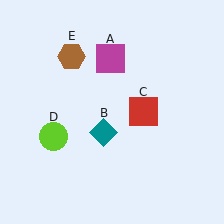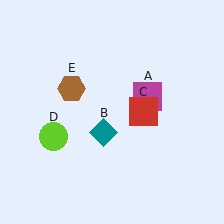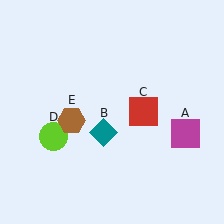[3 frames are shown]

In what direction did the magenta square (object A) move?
The magenta square (object A) moved down and to the right.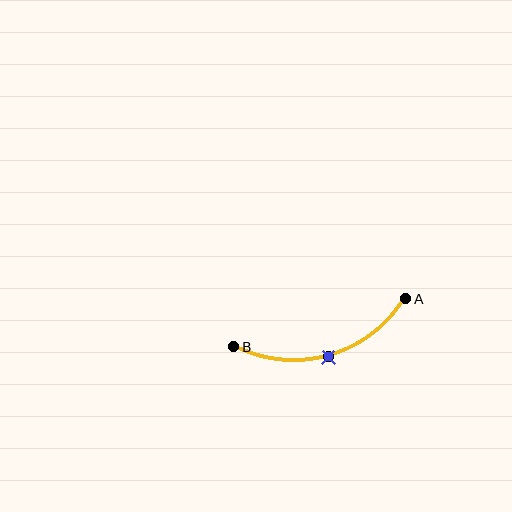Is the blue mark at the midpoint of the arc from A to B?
Yes. The blue mark lies on the arc at equal arc-length from both A and B — it is the arc midpoint.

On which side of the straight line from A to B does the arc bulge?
The arc bulges below the straight line connecting A and B.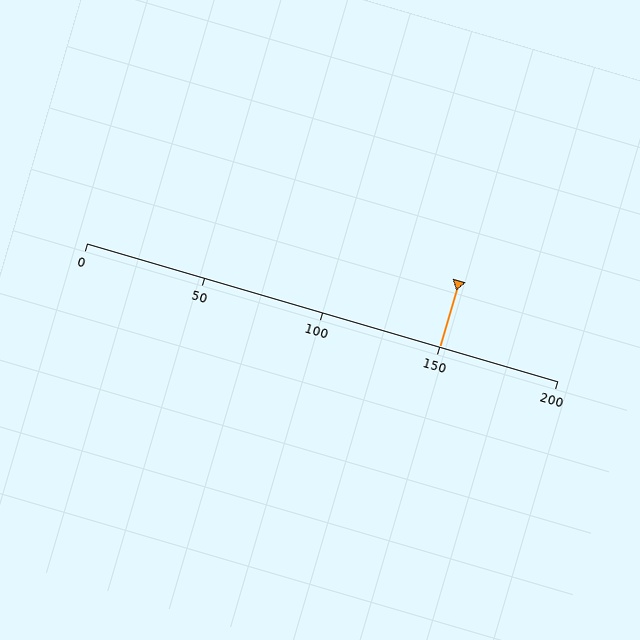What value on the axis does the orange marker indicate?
The marker indicates approximately 150.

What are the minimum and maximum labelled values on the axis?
The axis runs from 0 to 200.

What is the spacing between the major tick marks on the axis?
The major ticks are spaced 50 apart.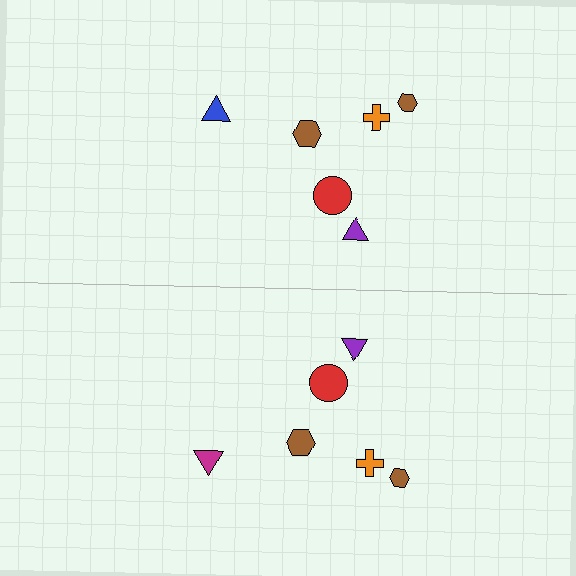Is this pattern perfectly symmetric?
No, the pattern is not perfectly symmetric. The magenta triangle on the bottom side breaks the symmetry — its mirror counterpart is blue.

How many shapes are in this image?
There are 12 shapes in this image.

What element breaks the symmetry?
The magenta triangle on the bottom side breaks the symmetry — its mirror counterpart is blue.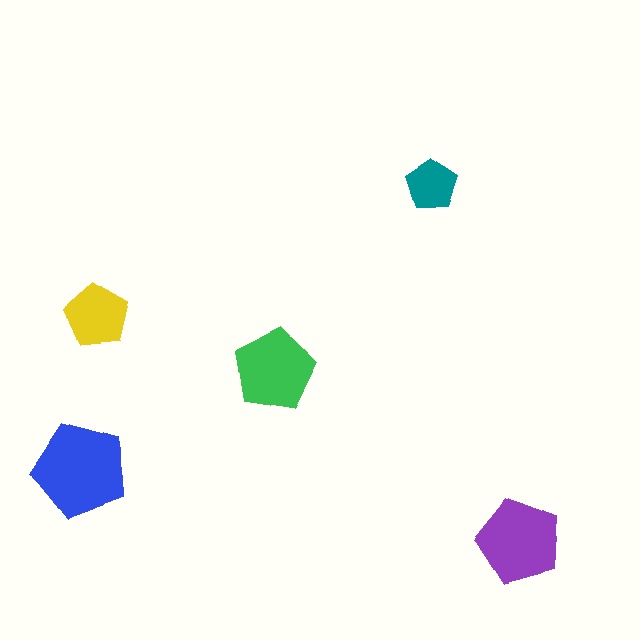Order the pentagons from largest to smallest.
the blue one, the purple one, the green one, the yellow one, the teal one.